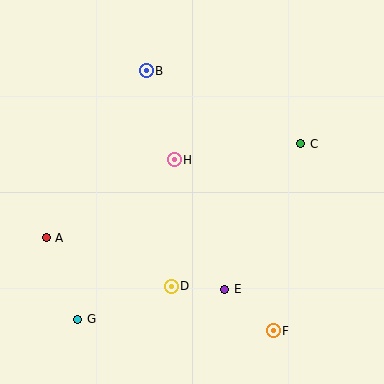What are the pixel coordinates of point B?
Point B is at (146, 71).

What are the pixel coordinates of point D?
Point D is at (171, 286).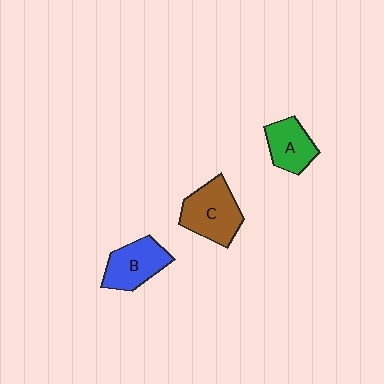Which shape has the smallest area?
Shape A (green).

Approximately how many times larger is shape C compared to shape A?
Approximately 1.4 times.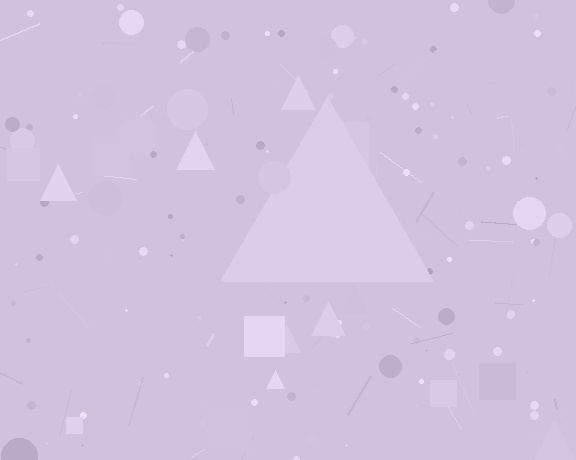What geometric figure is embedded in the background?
A triangle is embedded in the background.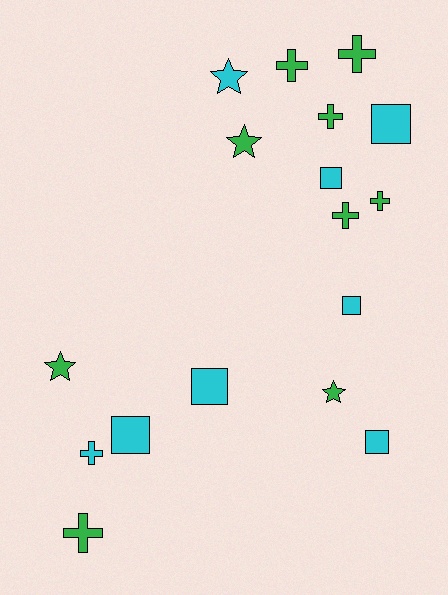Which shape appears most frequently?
Cross, with 7 objects.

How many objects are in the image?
There are 17 objects.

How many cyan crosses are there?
There is 1 cyan cross.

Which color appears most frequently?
Green, with 9 objects.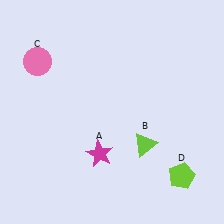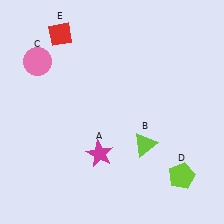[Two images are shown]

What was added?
A red diamond (E) was added in Image 2.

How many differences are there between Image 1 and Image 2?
There is 1 difference between the two images.